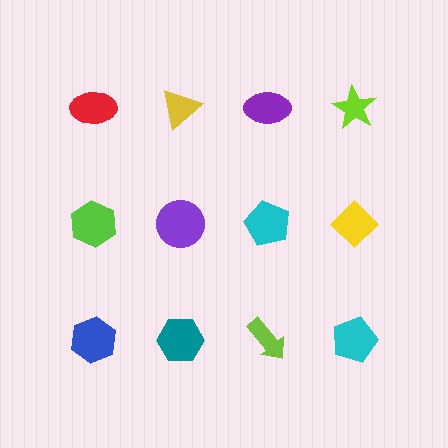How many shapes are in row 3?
4 shapes.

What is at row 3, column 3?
A lime arrow.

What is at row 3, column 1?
A blue hexagon.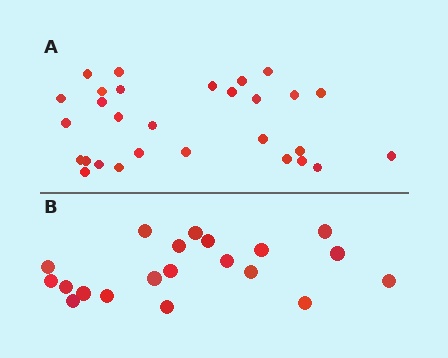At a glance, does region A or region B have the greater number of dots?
Region A (the top region) has more dots.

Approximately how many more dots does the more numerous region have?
Region A has roughly 8 or so more dots than region B.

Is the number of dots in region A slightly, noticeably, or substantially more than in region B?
Region A has substantially more. The ratio is roughly 1.4 to 1.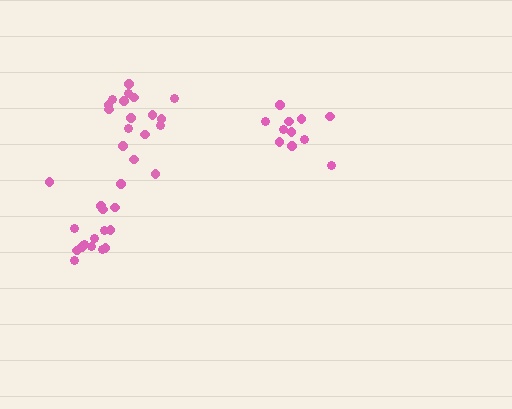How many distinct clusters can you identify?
There are 3 distinct clusters.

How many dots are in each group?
Group 1: 11 dots, Group 2: 17 dots, Group 3: 16 dots (44 total).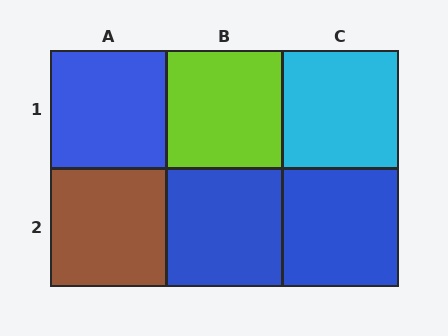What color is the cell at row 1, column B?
Lime.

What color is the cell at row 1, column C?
Cyan.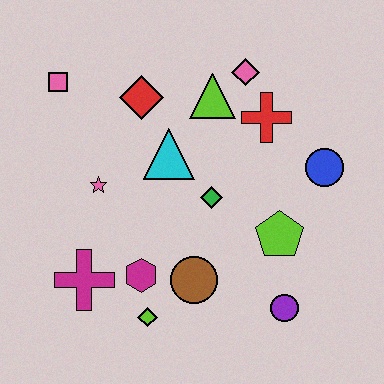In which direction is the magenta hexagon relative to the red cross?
The magenta hexagon is below the red cross.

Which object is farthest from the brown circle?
The pink square is farthest from the brown circle.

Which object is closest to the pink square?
The red diamond is closest to the pink square.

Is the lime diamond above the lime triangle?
No